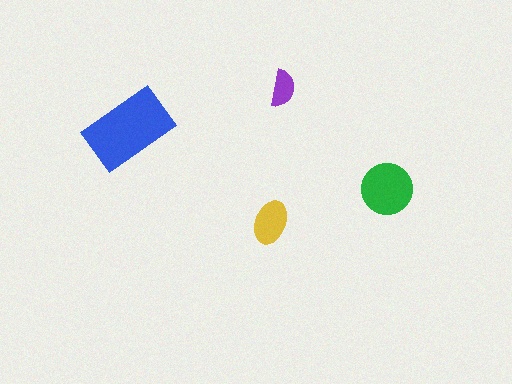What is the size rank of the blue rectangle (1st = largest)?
1st.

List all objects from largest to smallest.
The blue rectangle, the green circle, the yellow ellipse, the purple semicircle.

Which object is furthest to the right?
The green circle is rightmost.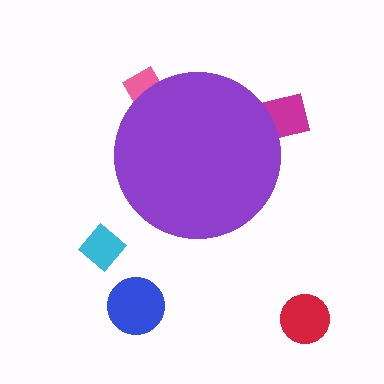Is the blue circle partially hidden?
No, the blue circle is fully visible.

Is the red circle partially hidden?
No, the red circle is fully visible.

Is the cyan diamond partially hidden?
No, the cyan diamond is fully visible.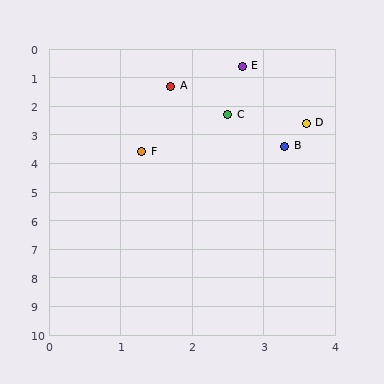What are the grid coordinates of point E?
Point E is at approximately (2.7, 0.6).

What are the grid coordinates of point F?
Point F is at approximately (1.3, 3.6).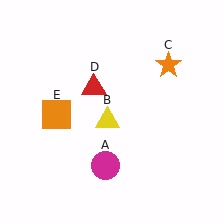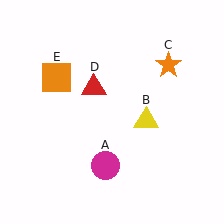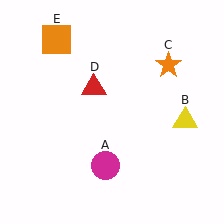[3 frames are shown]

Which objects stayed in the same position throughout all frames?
Magenta circle (object A) and orange star (object C) and red triangle (object D) remained stationary.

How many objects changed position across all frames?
2 objects changed position: yellow triangle (object B), orange square (object E).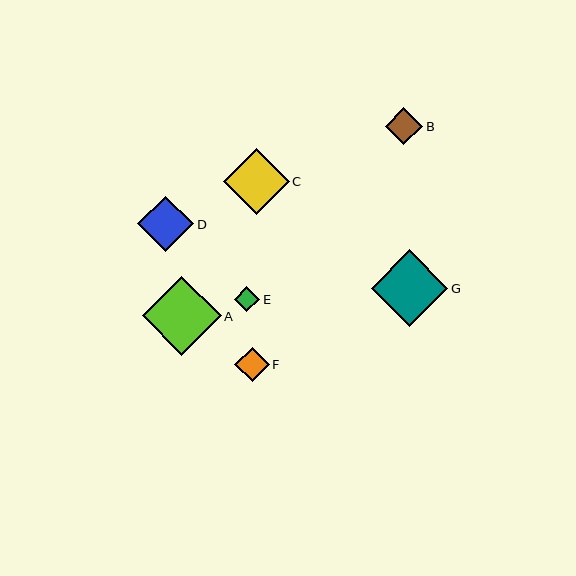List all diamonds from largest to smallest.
From largest to smallest: A, G, C, D, B, F, E.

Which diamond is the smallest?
Diamond E is the smallest with a size of approximately 26 pixels.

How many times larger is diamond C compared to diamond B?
Diamond C is approximately 1.8 times the size of diamond B.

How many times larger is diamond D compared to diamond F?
Diamond D is approximately 1.6 times the size of diamond F.